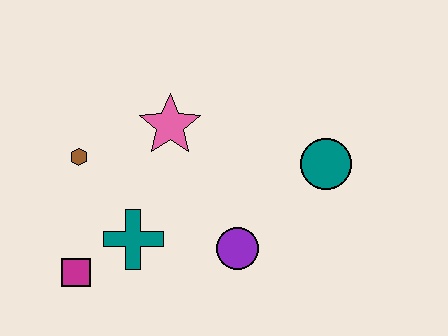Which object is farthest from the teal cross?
The teal circle is farthest from the teal cross.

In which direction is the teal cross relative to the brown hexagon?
The teal cross is below the brown hexagon.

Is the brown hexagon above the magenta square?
Yes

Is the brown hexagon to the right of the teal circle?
No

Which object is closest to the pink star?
The brown hexagon is closest to the pink star.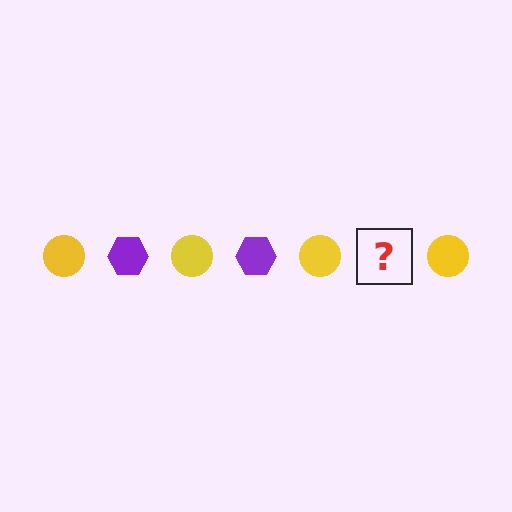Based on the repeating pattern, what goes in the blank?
The blank should be a purple hexagon.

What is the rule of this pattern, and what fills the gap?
The rule is that the pattern alternates between yellow circle and purple hexagon. The gap should be filled with a purple hexagon.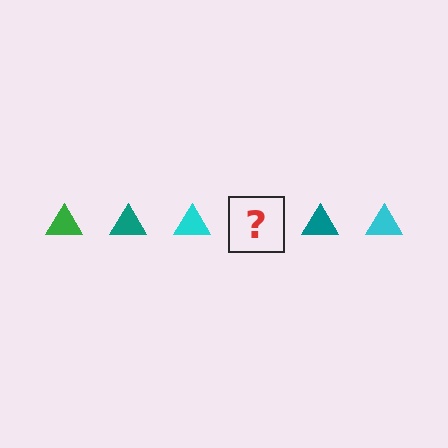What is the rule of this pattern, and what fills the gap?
The rule is that the pattern cycles through green, teal, cyan triangles. The gap should be filled with a green triangle.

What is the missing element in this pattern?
The missing element is a green triangle.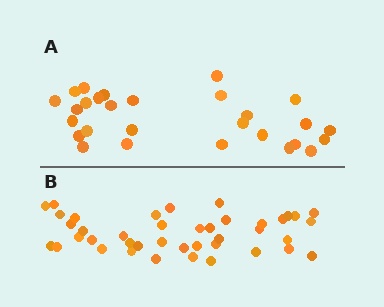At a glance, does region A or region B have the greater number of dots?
Region B (the bottom region) has more dots.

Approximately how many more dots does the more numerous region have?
Region B has approximately 15 more dots than region A.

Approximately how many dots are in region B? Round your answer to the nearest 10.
About 40 dots. (The exact count is 41, which rounds to 40.)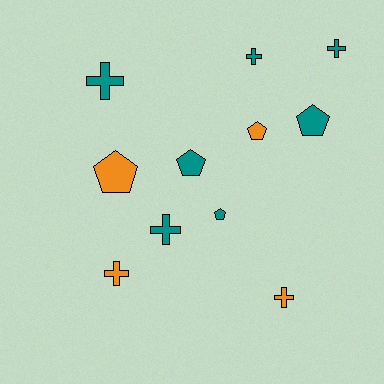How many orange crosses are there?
There are 2 orange crosses.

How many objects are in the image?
There are 11 objects.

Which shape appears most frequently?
Cross, with 6 objects.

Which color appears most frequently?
Teal, with 7 objects.